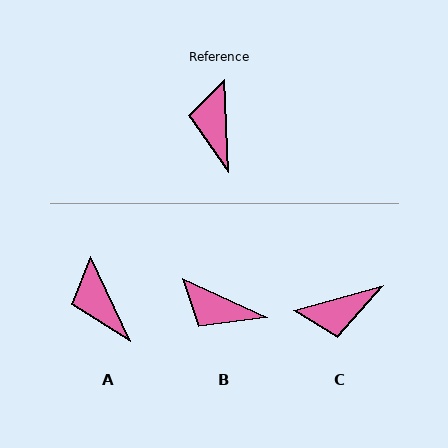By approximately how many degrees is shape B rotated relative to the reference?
Approximately 62 degrees counter-clockwise.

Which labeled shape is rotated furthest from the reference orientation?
C, about 103 degrees away.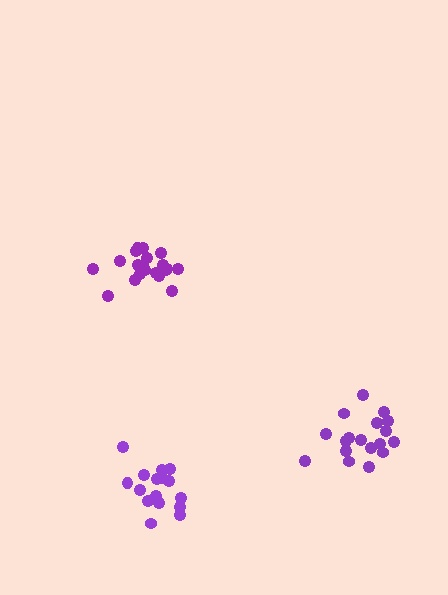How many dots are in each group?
Group 1: 20 dots, Group 2: 18 dots, Group 3: 17 dots (55 total).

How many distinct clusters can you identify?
There are 3 distinct clusters.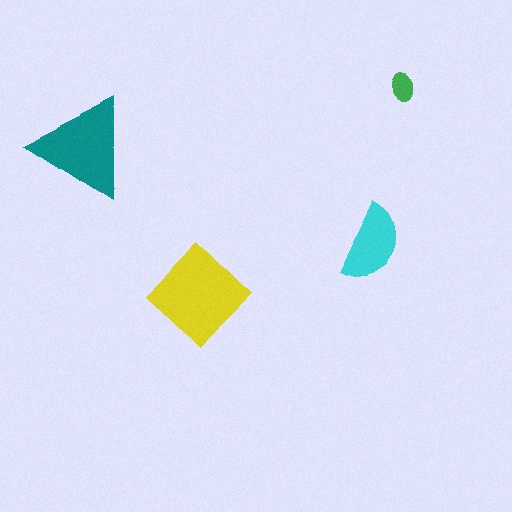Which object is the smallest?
The green ellipse.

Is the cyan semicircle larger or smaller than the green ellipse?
Larger.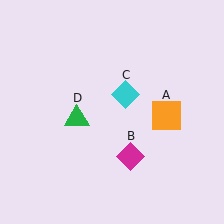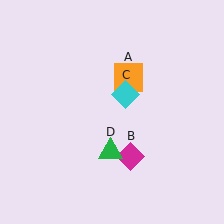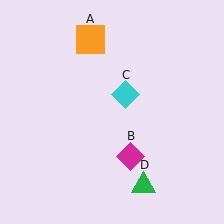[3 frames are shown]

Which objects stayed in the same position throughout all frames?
Magenta diamond (object B) and cyan diamond (object C) remained stationary.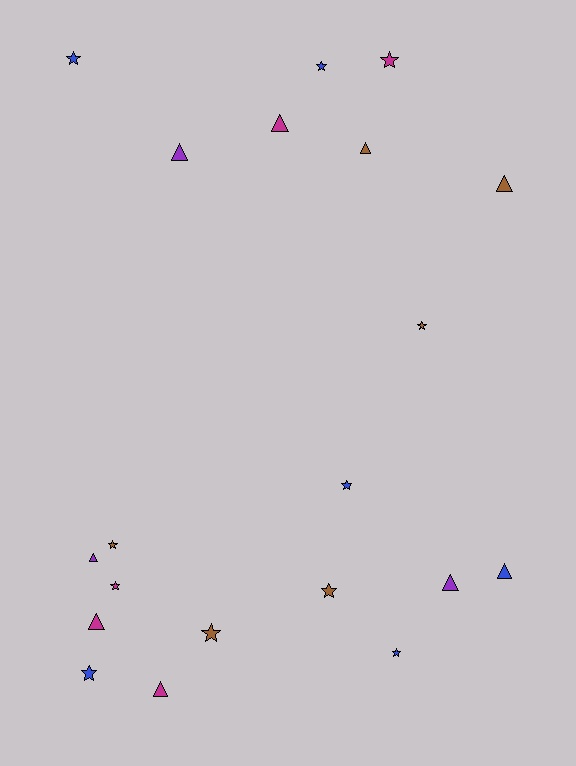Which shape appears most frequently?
Star, with 11 objects.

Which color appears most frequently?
Brown, with 6 objects.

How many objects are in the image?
There are 20 objects.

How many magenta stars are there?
There are 2 magenta stars.